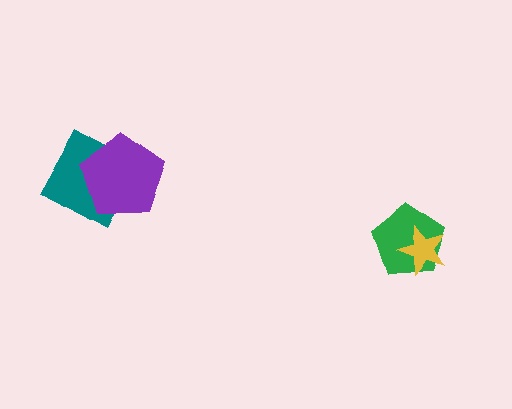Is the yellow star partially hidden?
No, no other shape covers it.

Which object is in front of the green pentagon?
The yellow star is in front of the green pentagon.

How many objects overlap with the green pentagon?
1 object overlaps with the green pentagon.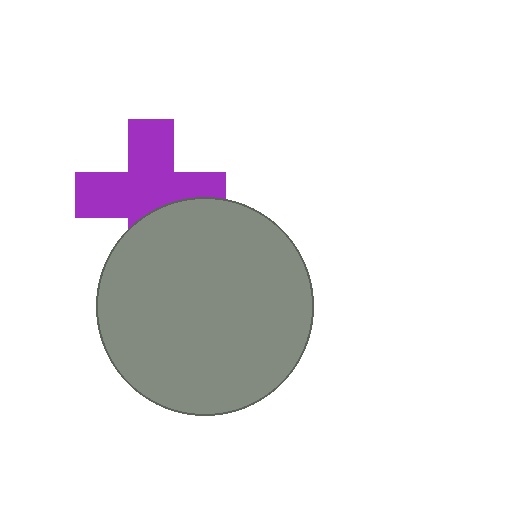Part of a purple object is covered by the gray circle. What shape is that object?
It is a cross.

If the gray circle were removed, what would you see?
You would see the complete purple cross.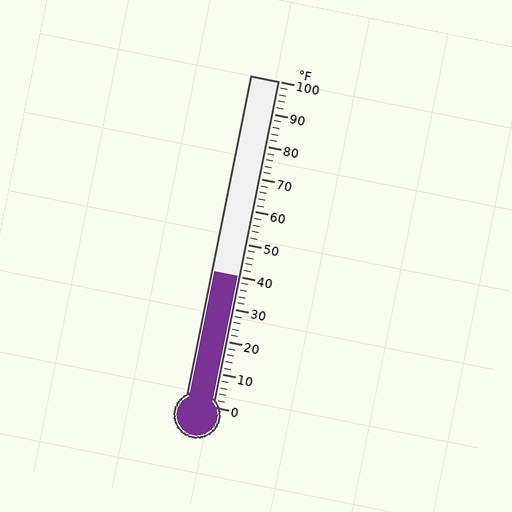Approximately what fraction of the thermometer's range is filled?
The thermometer is filled to approximately 40% of its range.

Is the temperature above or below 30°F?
The temperature is above 30°F.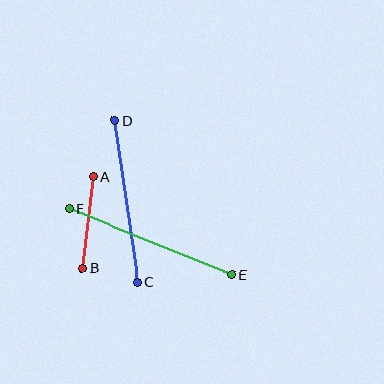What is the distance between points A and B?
The distance is approximately 92 pixels.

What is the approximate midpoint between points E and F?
The midpoint is at approximately (150, 242) pixels.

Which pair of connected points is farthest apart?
Points E and F are farthest apart.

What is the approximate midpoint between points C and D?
The midpoint is at approximately (126, 201) pixels.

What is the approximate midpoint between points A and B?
The midpoint is at approximately (88, 223) pixels.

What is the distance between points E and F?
The distance is approximately 175 pixels.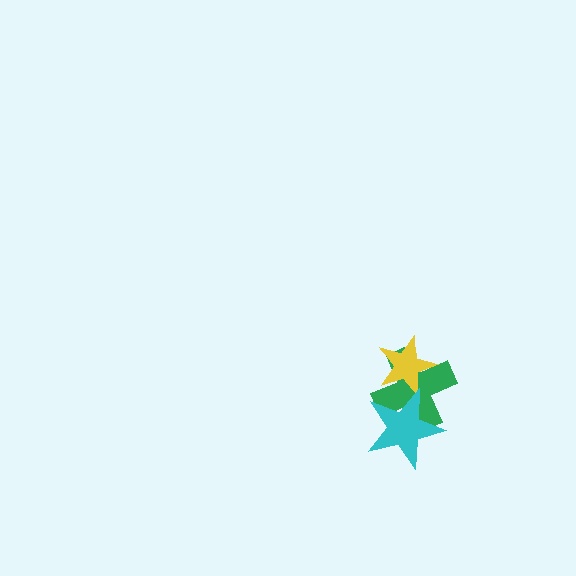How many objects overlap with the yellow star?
2 objects overlap with the yellow star.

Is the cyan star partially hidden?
No, no other shape covers it.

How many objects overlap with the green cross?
2 objects overlap with the green cross.